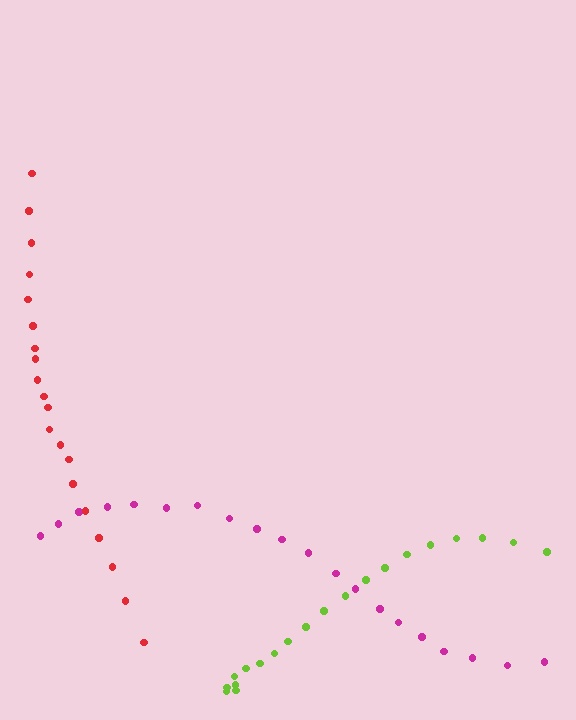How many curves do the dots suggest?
There are 3 distinct paths.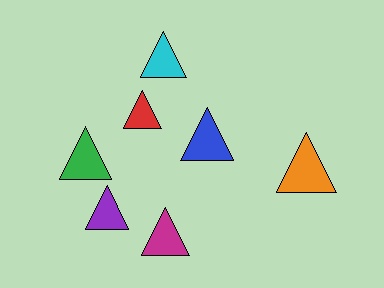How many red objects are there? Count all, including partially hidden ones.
There is 1 red object.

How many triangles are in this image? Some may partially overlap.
There are 7 triangles.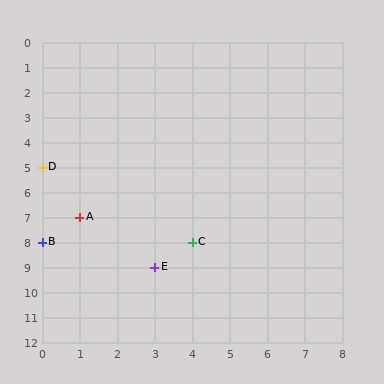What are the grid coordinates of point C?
Point C is at grid coordinates (4, 8).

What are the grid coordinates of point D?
Point D is at grid coordinates (0, 5).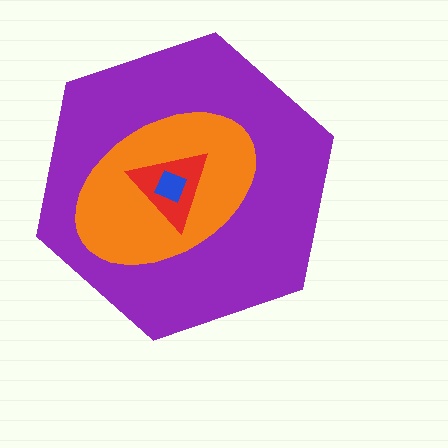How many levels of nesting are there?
4.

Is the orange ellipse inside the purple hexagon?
Yes.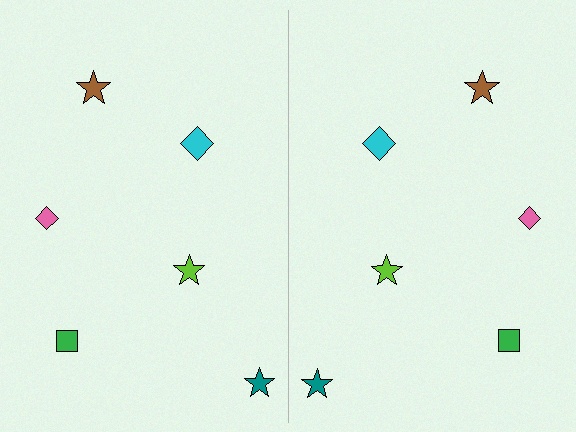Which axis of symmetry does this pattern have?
The pattern has a vertical axis of symmetry running through the center of the image.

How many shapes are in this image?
There are 12 shapes in this image.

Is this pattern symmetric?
Yes, this pattern has bilateral (reflection) symmetry.